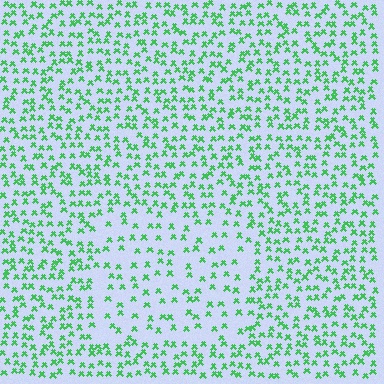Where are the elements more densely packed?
The elements are more densely packed outside the rectangle boundary.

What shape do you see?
I see a rectangle.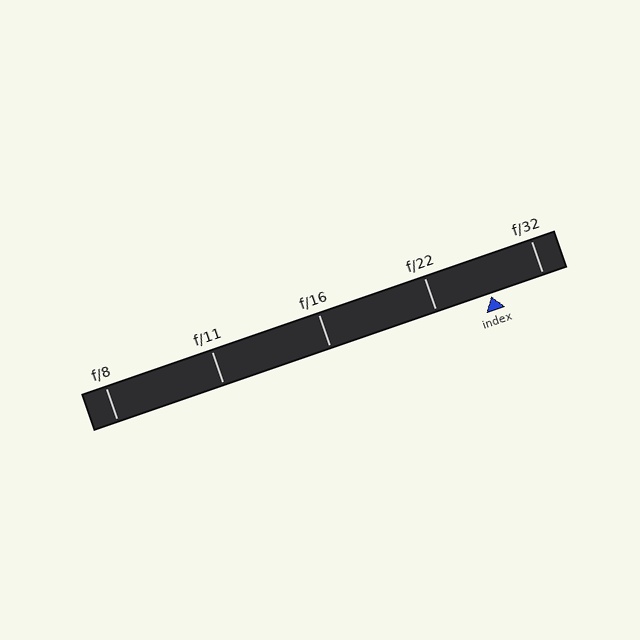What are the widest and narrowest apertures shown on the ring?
The widest aperture shown is f/8 and the narrowest is f/32.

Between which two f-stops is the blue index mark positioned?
The index mark is between f/22 and f/32.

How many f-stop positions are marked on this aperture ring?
There are 5 f-stop positions marked.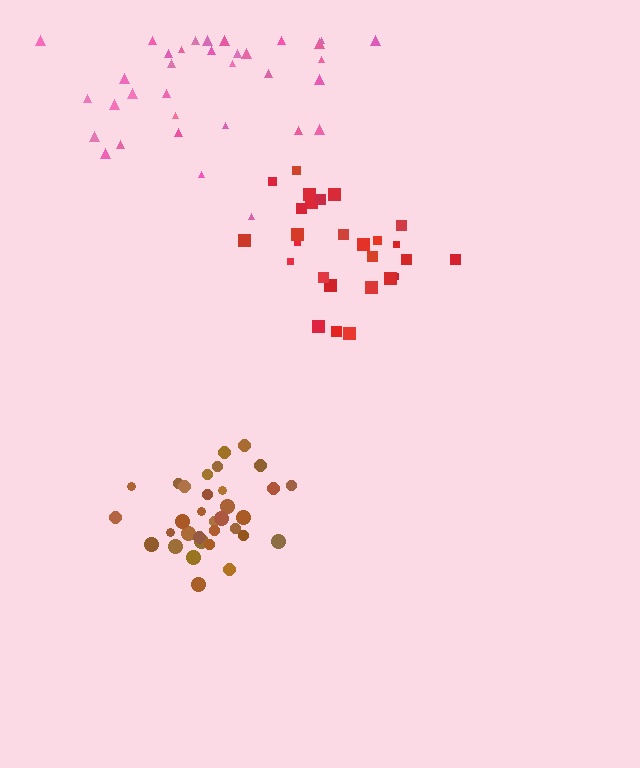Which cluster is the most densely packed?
Brown.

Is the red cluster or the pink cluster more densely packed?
Red.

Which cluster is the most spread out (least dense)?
Pink.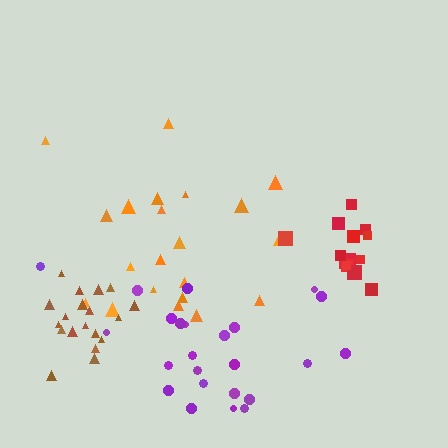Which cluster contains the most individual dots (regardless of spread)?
Purple (24).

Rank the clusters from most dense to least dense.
brown, red, purple, orange.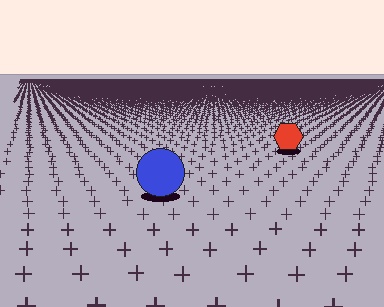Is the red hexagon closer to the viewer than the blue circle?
No. The blue circle is closer — you can tell from the texture gradient: the ground texture is coarser near it.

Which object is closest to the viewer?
The blue circle is closest. The texture marks near it are larger and more spread out.